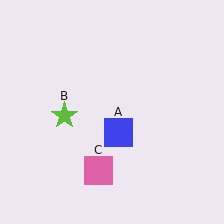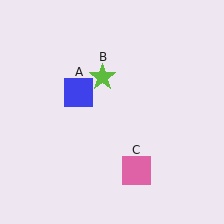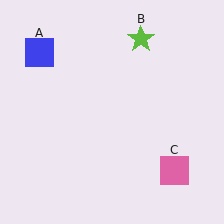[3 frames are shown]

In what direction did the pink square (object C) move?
The pink square (object C) moved right.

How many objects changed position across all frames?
3 objects changed position: blue square (object A), lime star (object B), pink square (object C).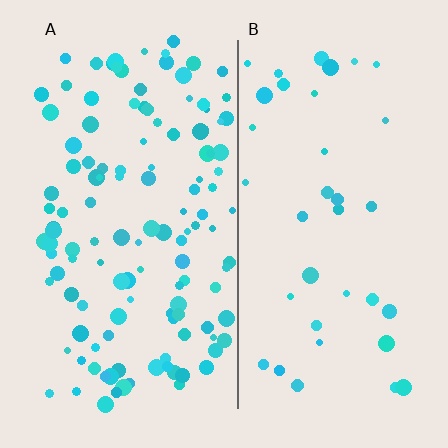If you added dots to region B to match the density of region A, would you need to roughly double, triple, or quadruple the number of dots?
Approximately triple.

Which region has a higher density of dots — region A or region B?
A (the left).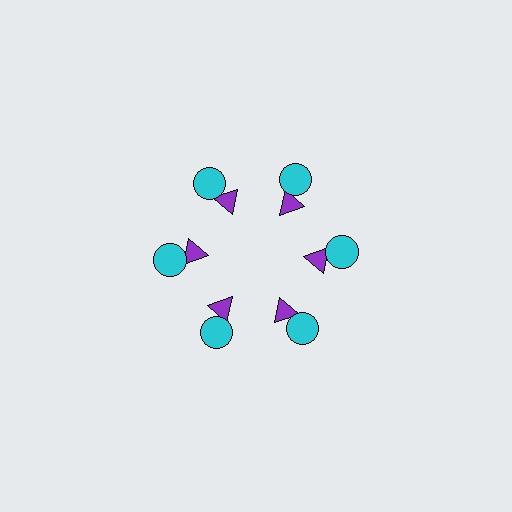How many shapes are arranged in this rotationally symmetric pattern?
There are 12 shapes, arranged in 6 groups of 2.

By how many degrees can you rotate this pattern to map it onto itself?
The pattern maps onto itself every 60 degrees of rotation.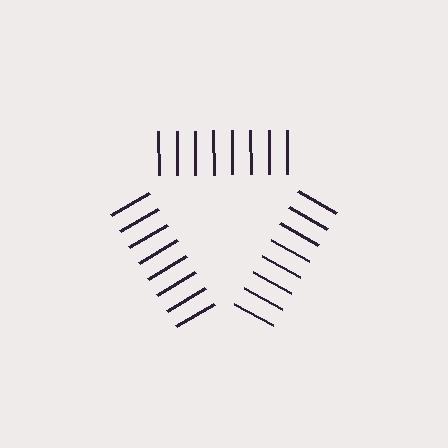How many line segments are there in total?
24 — 8 along each of the 3 edges.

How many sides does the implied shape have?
3 sides — the line-ends trace a triangle.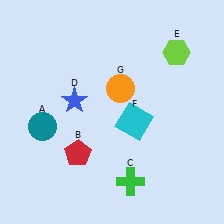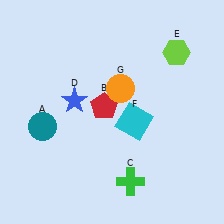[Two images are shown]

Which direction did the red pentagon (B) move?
The red pentagon (B) moved up.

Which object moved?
The red pentagon (B) moved up.